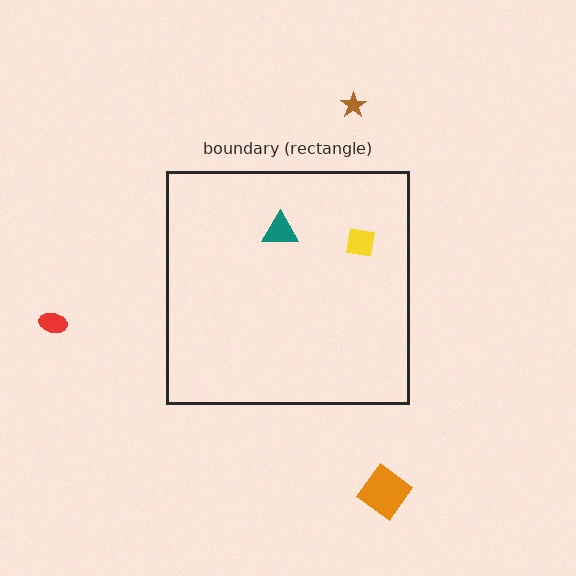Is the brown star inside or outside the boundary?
Outside.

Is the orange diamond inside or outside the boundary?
Outside.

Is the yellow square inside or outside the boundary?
Inside.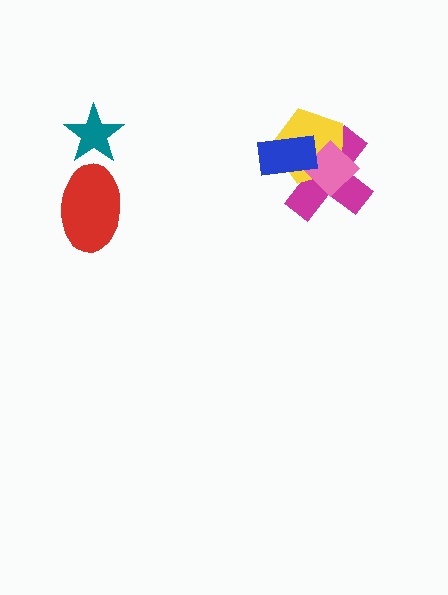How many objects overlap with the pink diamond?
3 objects overlap with the pink diamond.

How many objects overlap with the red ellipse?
0 objects overlap with the red ellipse.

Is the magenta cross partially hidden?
Yes, it is partially covered by another shape.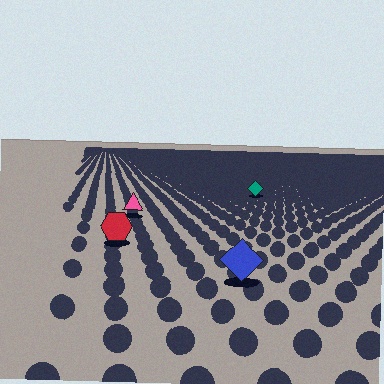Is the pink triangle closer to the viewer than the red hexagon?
No. The red hexagon is closer — you can tell from the texture gradient: the ground texture is coarser near it.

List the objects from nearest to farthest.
From nearest to farthest: the blue diamond, the red hexagon, the pink triangle, the teal diamond.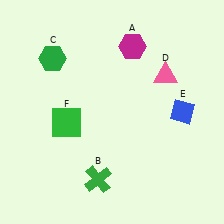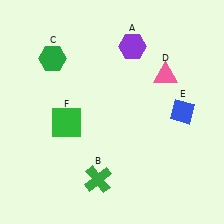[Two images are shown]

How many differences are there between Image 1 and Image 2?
There is 1 difference between the two images.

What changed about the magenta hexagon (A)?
In Image 1, A is magenta. In Image 2, it changed to purple.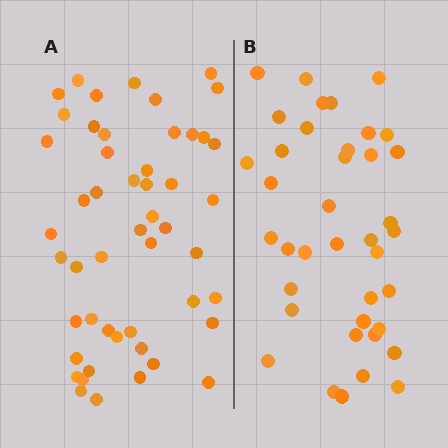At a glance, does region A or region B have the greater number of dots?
Region A (the left region) has more dots.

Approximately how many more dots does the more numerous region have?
Region A has roughly 12 or so more dots than region B.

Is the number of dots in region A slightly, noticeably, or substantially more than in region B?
Region A has noticeably more, but not dramatically so. The ratio is roughly 1.3 to 1.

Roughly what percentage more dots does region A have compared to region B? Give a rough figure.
About 30% more.